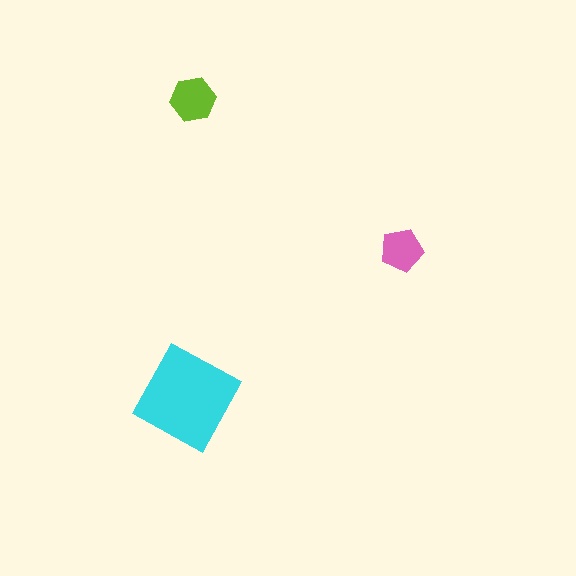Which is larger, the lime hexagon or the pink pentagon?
The lime hexagon.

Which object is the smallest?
The pink pentagon.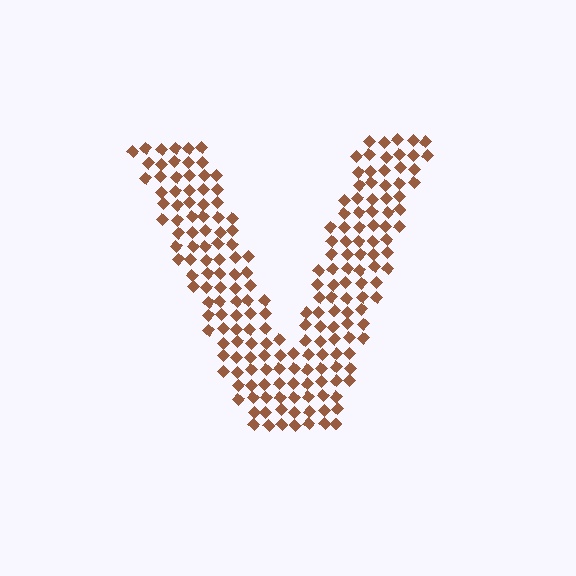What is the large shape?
The large shape is the letter V.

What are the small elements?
The small elements are diamonds.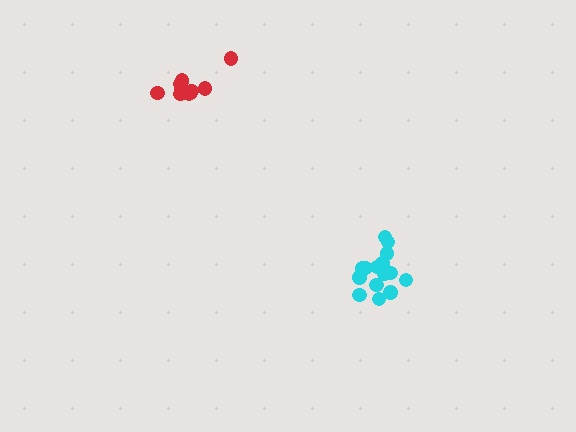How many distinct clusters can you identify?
There are 2 distinct clusters.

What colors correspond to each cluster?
The clusters are colored: cyan, red.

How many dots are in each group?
Group 1: 15 dots, Group 2: 11 dots (26 total).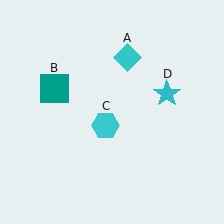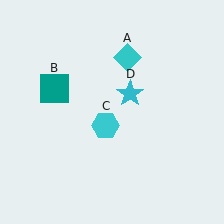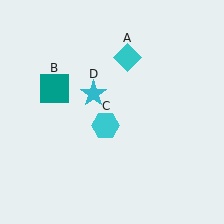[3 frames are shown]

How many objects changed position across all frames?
1 object changed position: cyan star (object D).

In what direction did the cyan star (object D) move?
The cyan star (object D) moved left.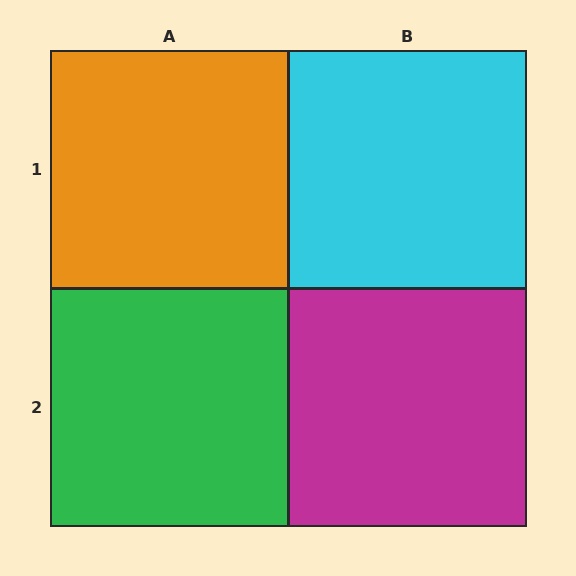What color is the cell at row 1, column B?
Cyan.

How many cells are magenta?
1 cell is magenta.